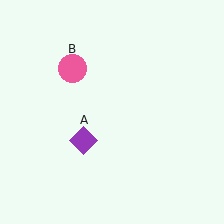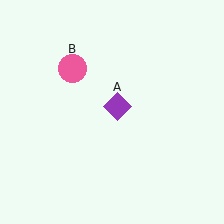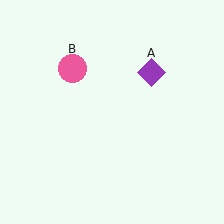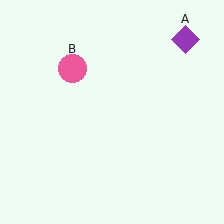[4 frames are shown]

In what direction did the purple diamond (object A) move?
The purple diamond (object A) moved up and to the right.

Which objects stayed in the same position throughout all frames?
Pink circle (object B) remained stationary.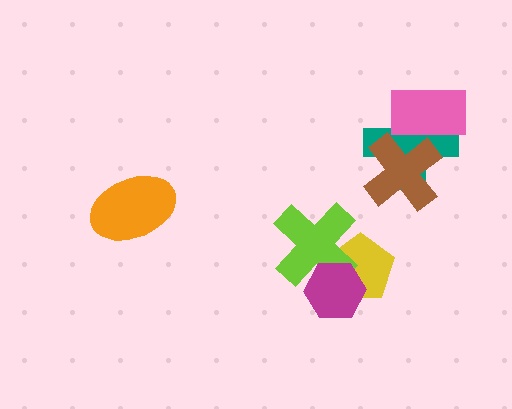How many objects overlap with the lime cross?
2 objects overlap with the lime cross.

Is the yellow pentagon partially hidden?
Yes, it is partially covered by another shape.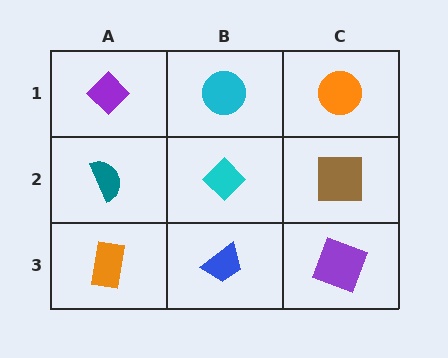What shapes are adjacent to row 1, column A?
A teal semicircle (row 2, column A), a cyan circle (row 1, column B).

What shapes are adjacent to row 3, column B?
A cyan diamond (row 2, column B), an orange rectangle (row 3, column A), a purple square (row 3, column C).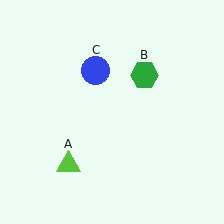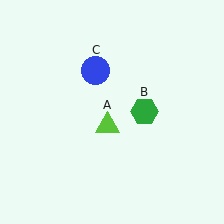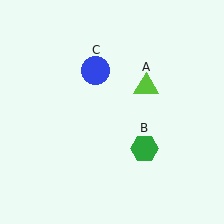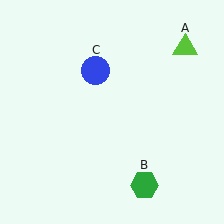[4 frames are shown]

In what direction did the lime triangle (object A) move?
The lime triangle (object A) moved up and to the right.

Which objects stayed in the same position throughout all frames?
Blue circle (object C) remained stationary.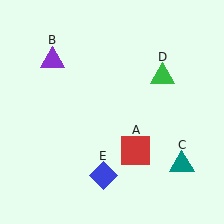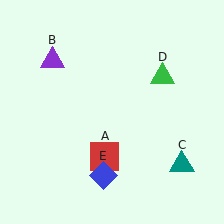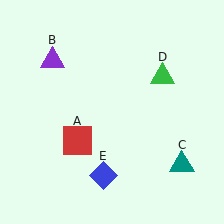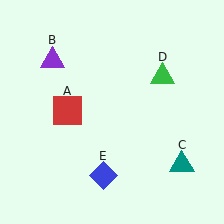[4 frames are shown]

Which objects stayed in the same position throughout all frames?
Purple triangle (object B) and teal triangle (object C) and green triangle (object D) and blue diamond (object E) remained stationary.